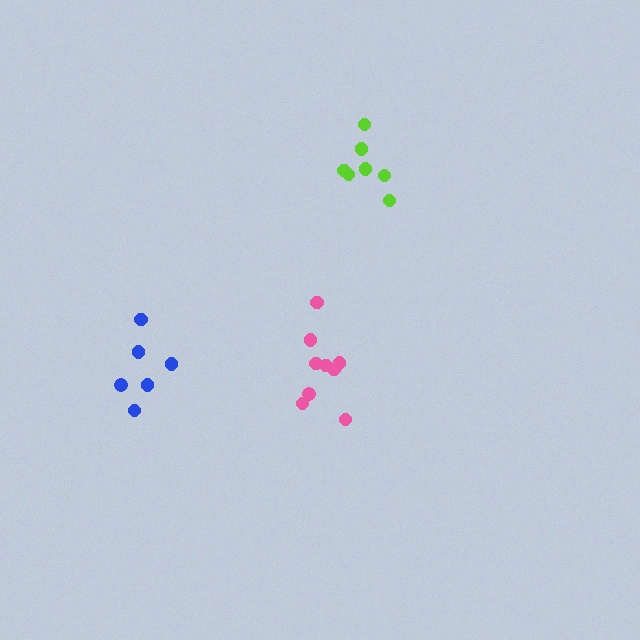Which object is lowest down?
The pink cluster is bottommost.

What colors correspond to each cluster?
The clusters are colored: lime, pink, blue.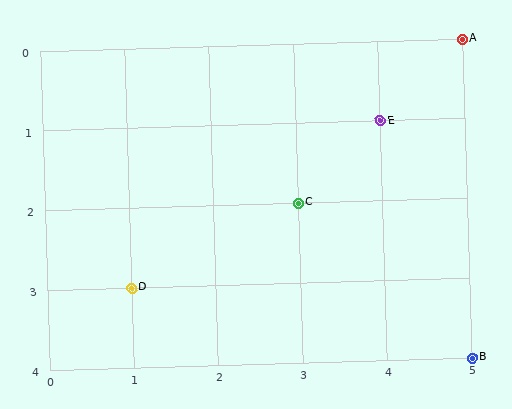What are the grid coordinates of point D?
Point D is at grid coordinates (1, 3).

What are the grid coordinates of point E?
Point E is at grid coordinates (4, 1).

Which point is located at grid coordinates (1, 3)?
Point D is at (1, 3).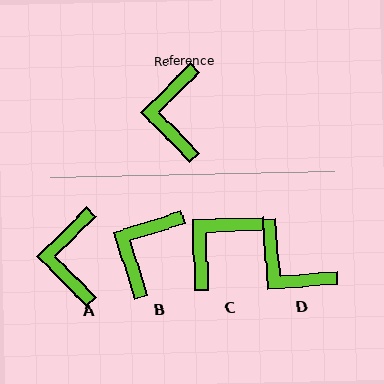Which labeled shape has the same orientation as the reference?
A.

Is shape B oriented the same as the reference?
No, it is off by about 27 degrees.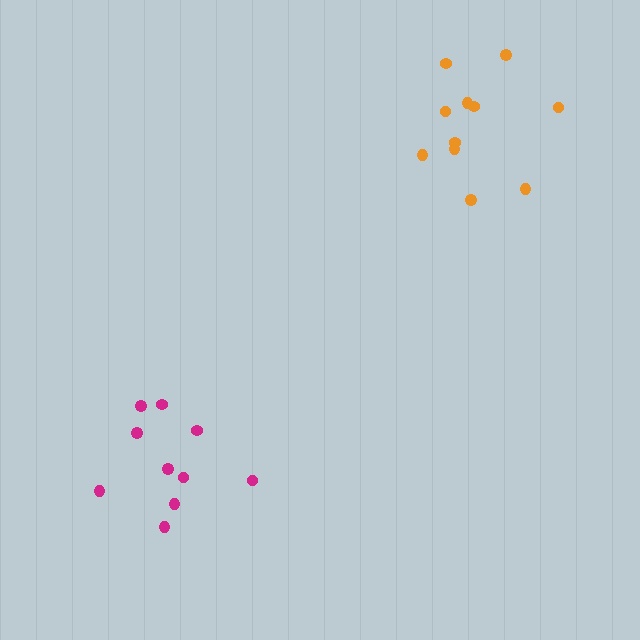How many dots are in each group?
Group 1: 10 dots, Group 2: 11 dots (21 total).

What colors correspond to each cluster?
The clusters are colored: magenta, orange.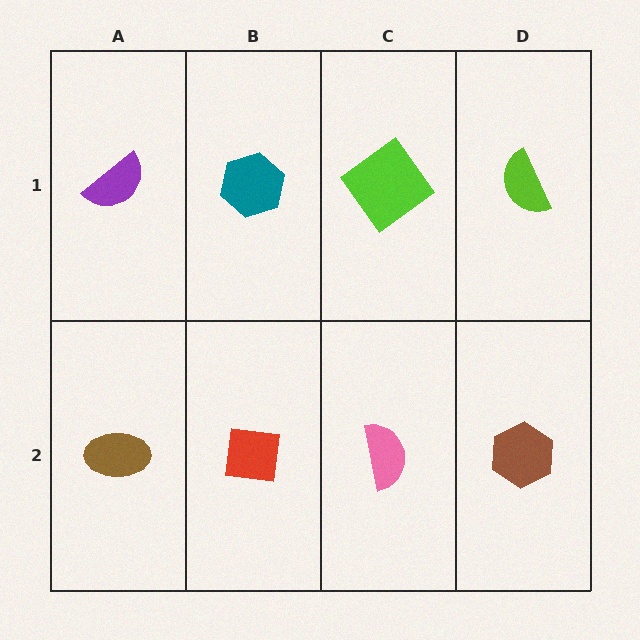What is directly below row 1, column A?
A brown ellipse.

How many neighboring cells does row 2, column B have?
3.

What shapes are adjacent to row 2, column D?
A lime semicircle (row 1, column D), a pink semicircle (row 2, column C).